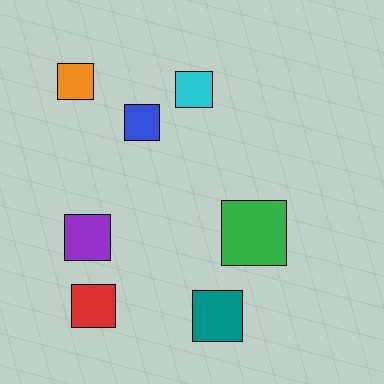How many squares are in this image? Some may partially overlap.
There are 7 squares.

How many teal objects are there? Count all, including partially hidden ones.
There is 1 teal object.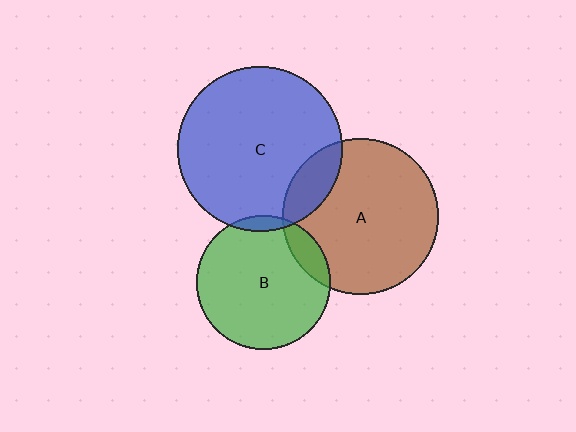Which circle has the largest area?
Circle C (blue).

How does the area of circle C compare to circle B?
Approximately 1.5 times.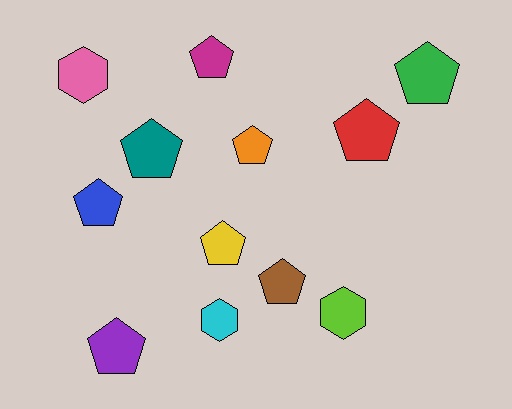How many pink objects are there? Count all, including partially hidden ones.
There is 1 pink object.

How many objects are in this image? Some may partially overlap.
There are 12 objects.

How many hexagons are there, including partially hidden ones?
There are 3 hexagons.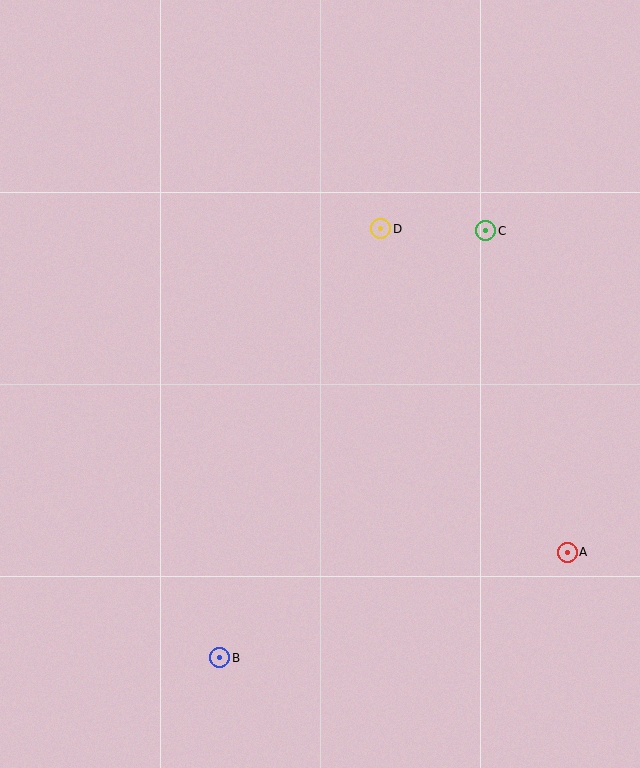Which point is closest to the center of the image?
Point D at (381, 229) is closest to the center.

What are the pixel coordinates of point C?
Point C is at (486, 231).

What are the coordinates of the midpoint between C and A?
The midpoint between C and A is at (526, 392).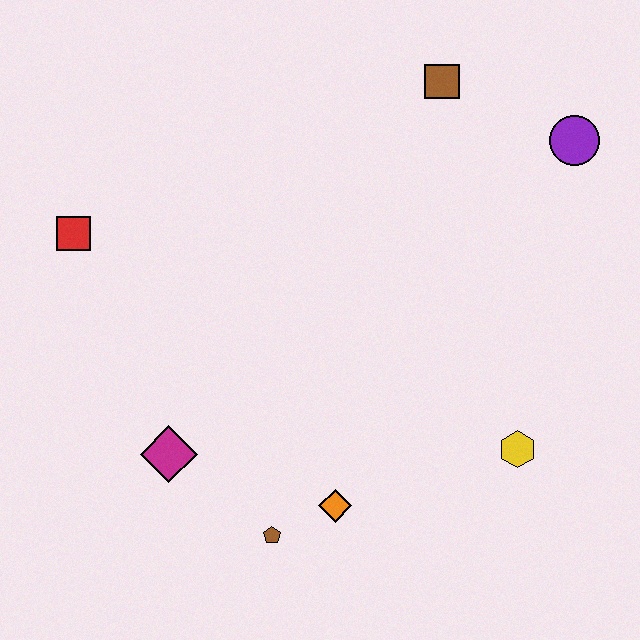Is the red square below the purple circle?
Yes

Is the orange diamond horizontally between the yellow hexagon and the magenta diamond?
Yes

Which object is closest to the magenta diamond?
The brown pentagon is closest to the magenta diamond.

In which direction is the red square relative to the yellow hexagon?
The red square is to the left of the yellow hexagon.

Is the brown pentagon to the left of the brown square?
Yes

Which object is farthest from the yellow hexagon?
The red square is farthest from the yellow hexagon.